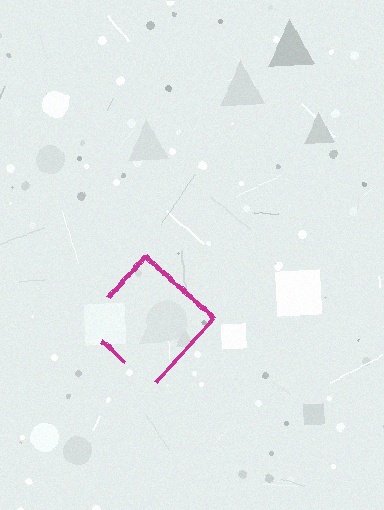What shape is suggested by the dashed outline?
The dashed outline suggests a diamond.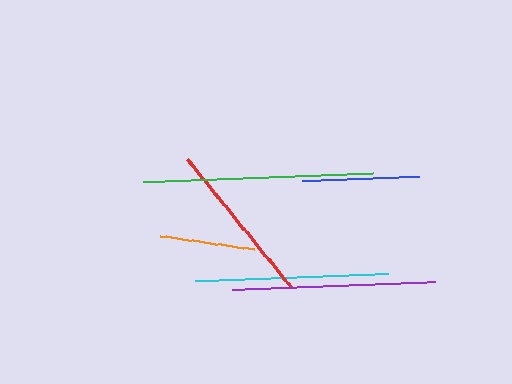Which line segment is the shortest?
The orange line is the shortest at approximately 96 pixels.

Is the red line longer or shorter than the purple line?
The purple line is longer than the red line.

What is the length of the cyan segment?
The cyan segment is approximately 193 pixels long.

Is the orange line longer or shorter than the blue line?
The blue line is longer than the orange line.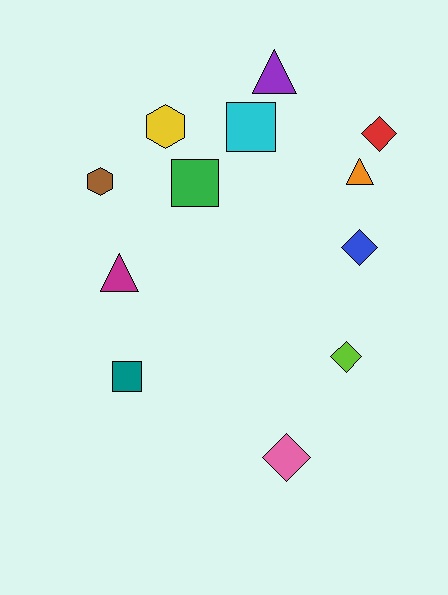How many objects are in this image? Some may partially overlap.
There are 12 objects.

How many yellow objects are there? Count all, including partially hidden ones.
There is 1 yellow object.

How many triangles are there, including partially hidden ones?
There are 3 triangles.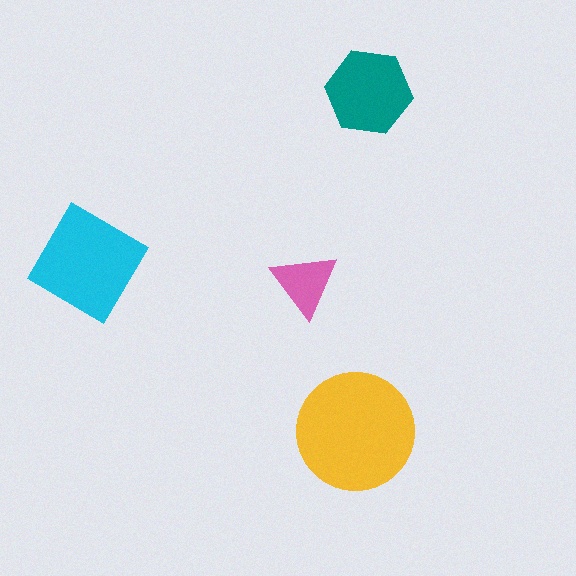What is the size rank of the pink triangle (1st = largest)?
4th.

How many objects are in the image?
There are 4 objects in the image.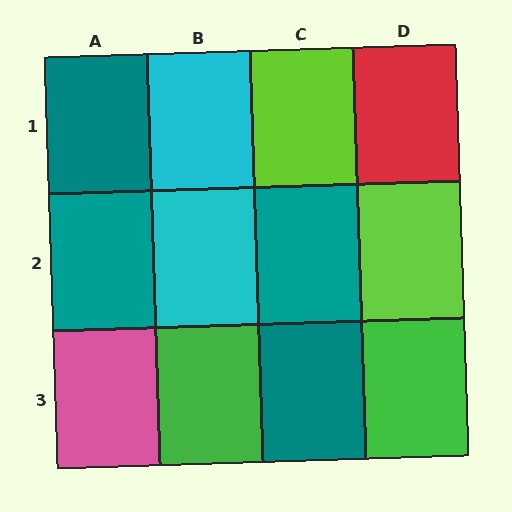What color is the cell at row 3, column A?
Pink.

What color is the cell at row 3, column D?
Green.